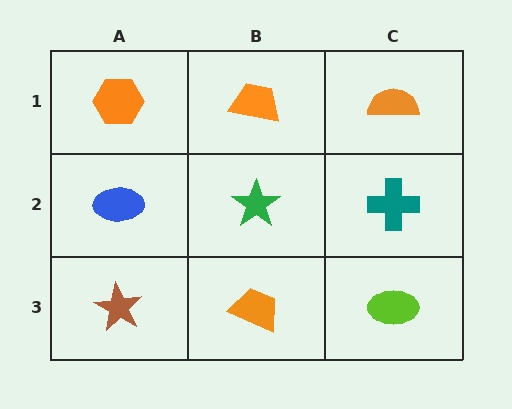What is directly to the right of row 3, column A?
An orange trapezoid.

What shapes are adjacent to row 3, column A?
A blue ellipse (row 2, column A), an orange trapezoid (row 3, column B).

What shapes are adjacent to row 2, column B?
An orange trapezoid (row 1, column B), an orange trapezoid (row 3, column B), a blue ellipse (row 2, column A), a teal cross (row 2, column C).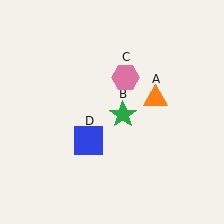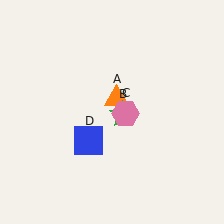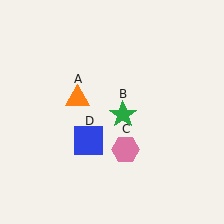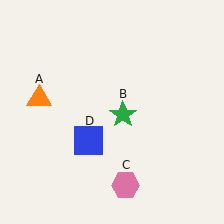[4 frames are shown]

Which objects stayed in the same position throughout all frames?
Green star (object B) and blue square (object D) remained stationary.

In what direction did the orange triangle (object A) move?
The orange triangle (object A) moved left.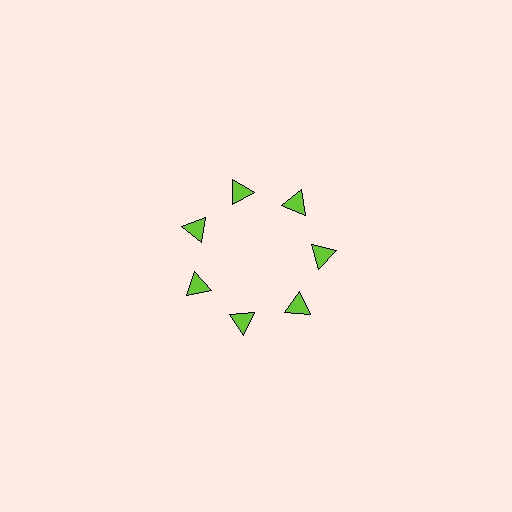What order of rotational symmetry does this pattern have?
This pattern has 7-fold rotational symmetry.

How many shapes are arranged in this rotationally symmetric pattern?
There are 7 shapes, arranged in 7 groups of 1.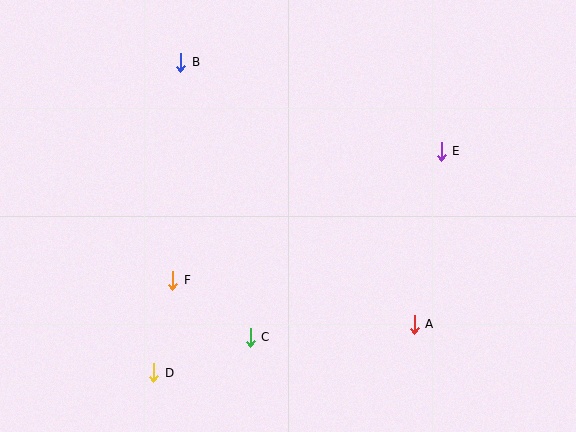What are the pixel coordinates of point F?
Point F is at (173, 280).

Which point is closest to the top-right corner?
Point E is closest to the top-right corner.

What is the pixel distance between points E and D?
The distance between E and D is 363 pixels.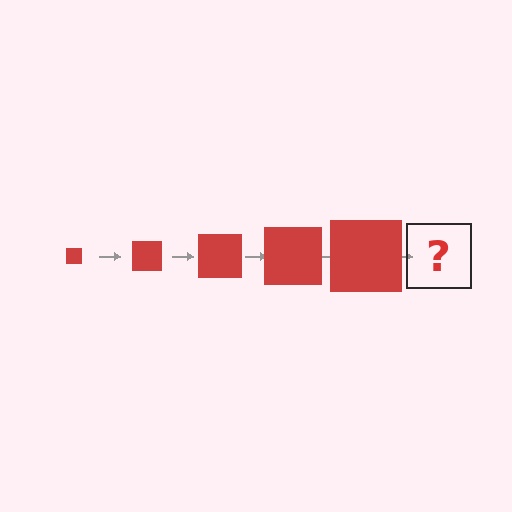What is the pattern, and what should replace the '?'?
The pattern is that the square gets progressively larger each step. The '?' should be a red square, larger than the previous one.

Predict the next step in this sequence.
The next step is a red square, larger than the previous one.